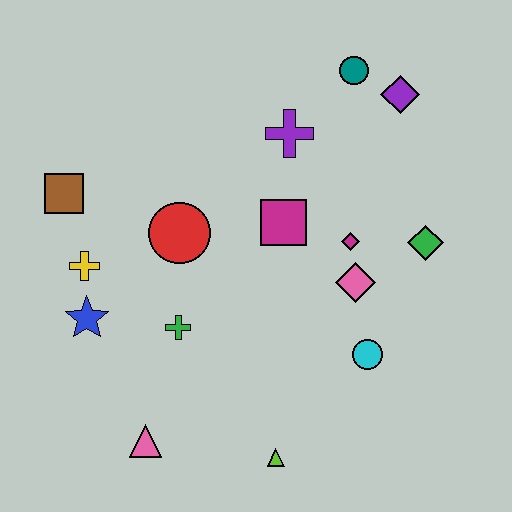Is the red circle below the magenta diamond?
No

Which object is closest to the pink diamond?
The magenta diamond is closest to the pink diamond.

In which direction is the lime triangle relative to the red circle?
The lime triangle is below the red circle.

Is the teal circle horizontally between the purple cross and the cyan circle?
Yes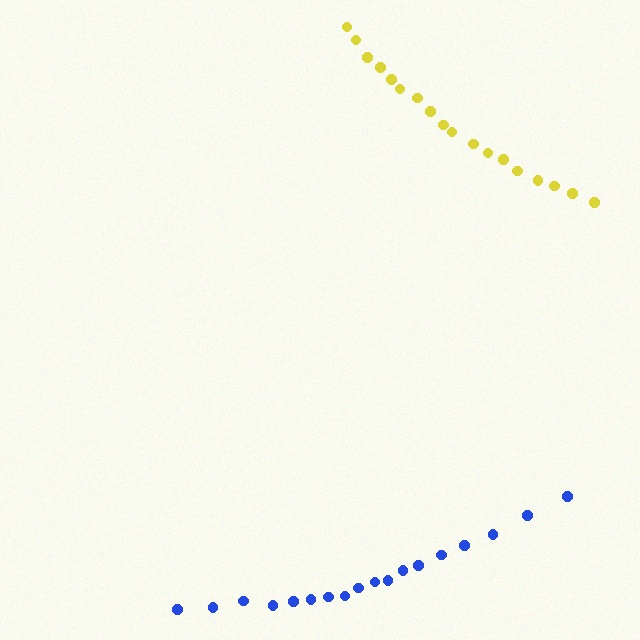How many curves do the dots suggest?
There are 2 distinct paths.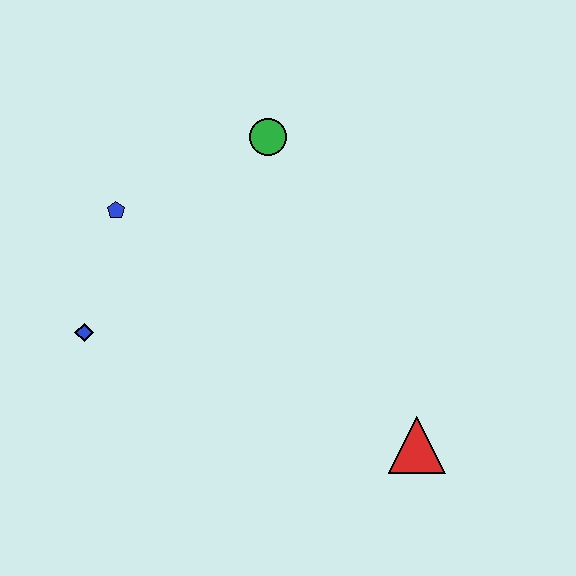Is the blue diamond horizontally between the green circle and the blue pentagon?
No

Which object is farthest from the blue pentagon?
The red triangle is farthest from the blue pentagon.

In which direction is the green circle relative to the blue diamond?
The green circle is above the blue diamond.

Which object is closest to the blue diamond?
The blue pentagon is closest to the blue diamond.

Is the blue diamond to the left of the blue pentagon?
Yes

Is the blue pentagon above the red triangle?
Yes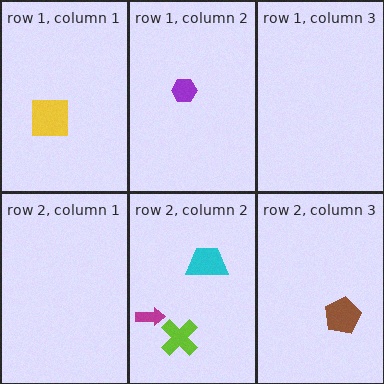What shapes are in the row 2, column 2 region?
The magenta arrow, the cyan trapezoid, the lime cross.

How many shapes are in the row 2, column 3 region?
1.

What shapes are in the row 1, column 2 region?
The purple hexagon.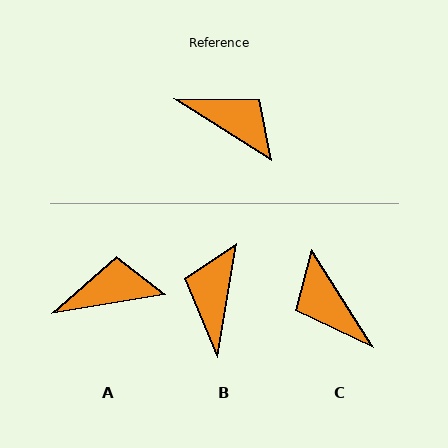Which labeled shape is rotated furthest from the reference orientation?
C, about 155 degrees away.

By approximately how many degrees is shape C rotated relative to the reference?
Approximately 155 degrees counter-clockwise.